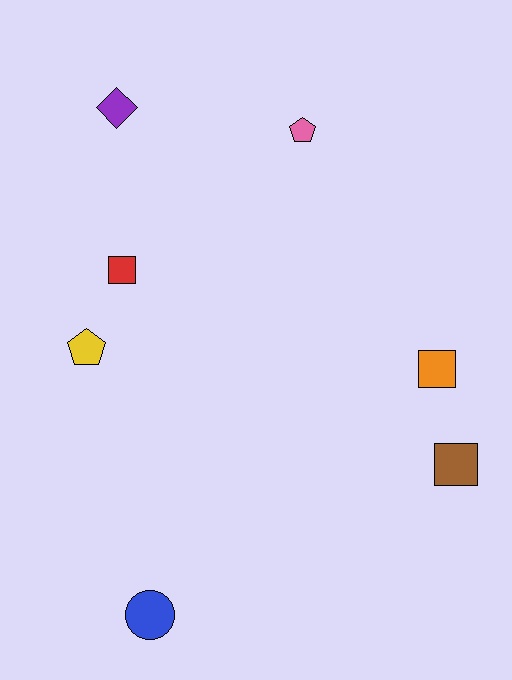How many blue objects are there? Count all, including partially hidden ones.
There is 1 blue object.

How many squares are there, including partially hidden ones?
There are 3 squares.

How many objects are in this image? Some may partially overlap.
There are 7 objects.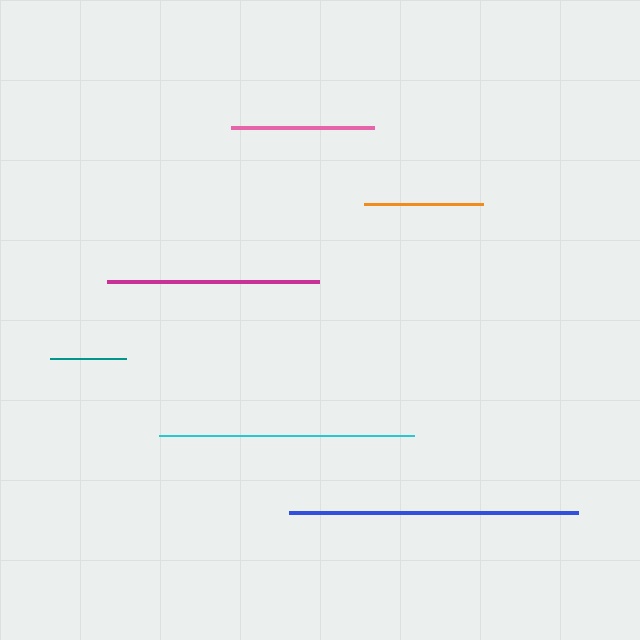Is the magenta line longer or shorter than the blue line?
The blue line is longer than the magenta line.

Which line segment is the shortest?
The teal line is the shortest at approximately 75 pixels.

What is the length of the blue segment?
The blue segment is approximately 289 pixels long.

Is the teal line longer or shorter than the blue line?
The blue line is longer than the teal line.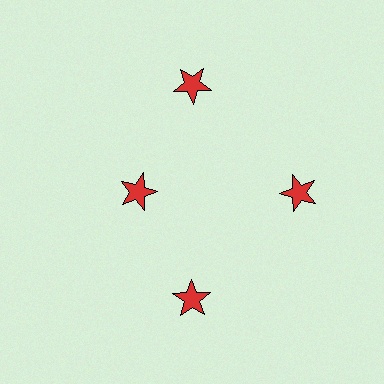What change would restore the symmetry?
The symmetry would be restored by moving it outward, back onto the ring so that all 4 stars sit at equal angles and equal distance from the center.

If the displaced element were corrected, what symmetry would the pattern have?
It would have 4-fold rotational symmetry — the pattern would map onto itself every 90 degrees.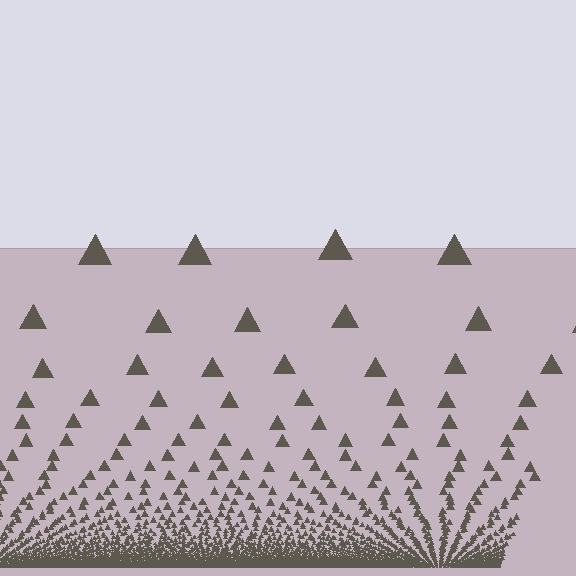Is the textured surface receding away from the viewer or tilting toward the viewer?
The surface appears to tilt toward the viewer. Texture elements get larger and sparser toward the top.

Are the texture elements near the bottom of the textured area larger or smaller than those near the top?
Smaller. The gradient is inverted — elements near the bottom are smaller and denser.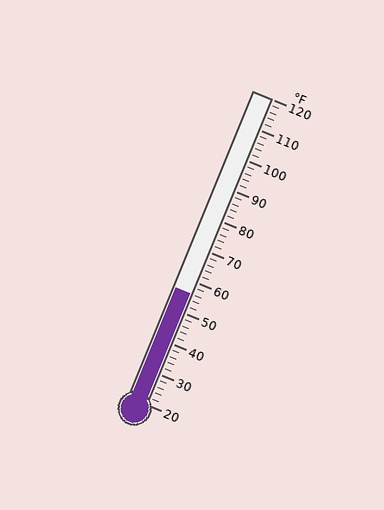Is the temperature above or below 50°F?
The temperature is above 50°F.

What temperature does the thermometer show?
The thermometer shows approximately 56°F.